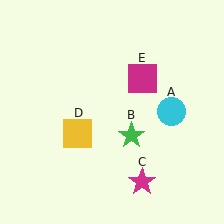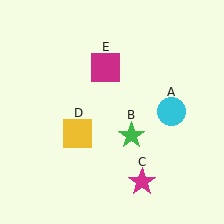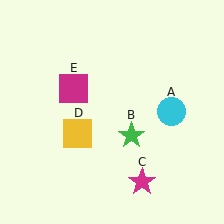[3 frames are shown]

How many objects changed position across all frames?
1 object changed position: magenta square (object E).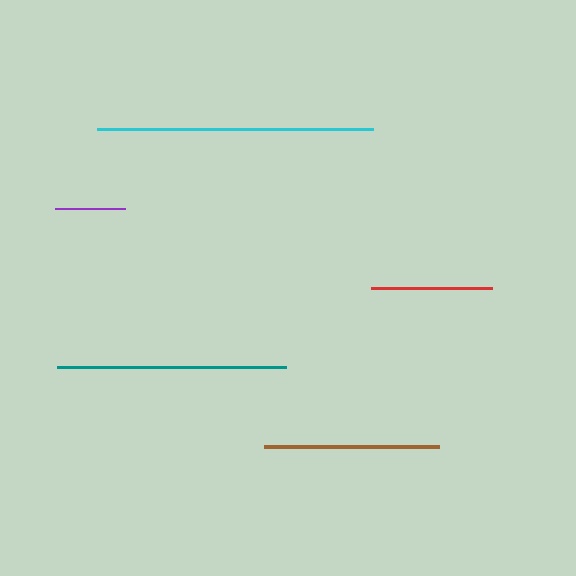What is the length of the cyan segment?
The cyan segment is approximately 276 pixels long.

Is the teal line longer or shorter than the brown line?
The teal line is longer than the brown line.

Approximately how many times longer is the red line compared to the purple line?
The red line is approximately 1.7 times the length of the purple line.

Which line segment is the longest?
The cyan line is the longest at approximately 276 pixels.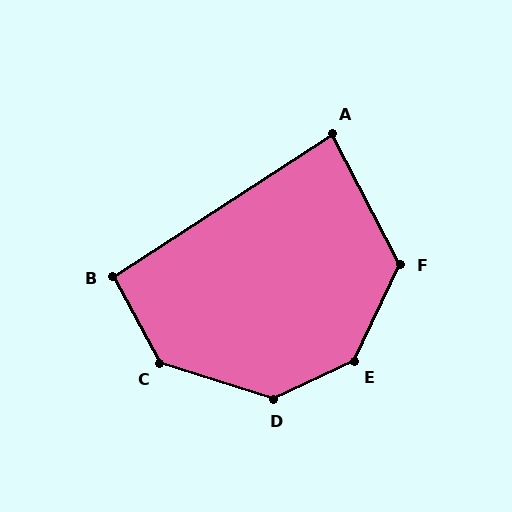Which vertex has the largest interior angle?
E, at approximately 140 degrees.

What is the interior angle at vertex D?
Approximately 138 degrees (obtuse).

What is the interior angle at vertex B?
Approximately 95 degrees (approximately right).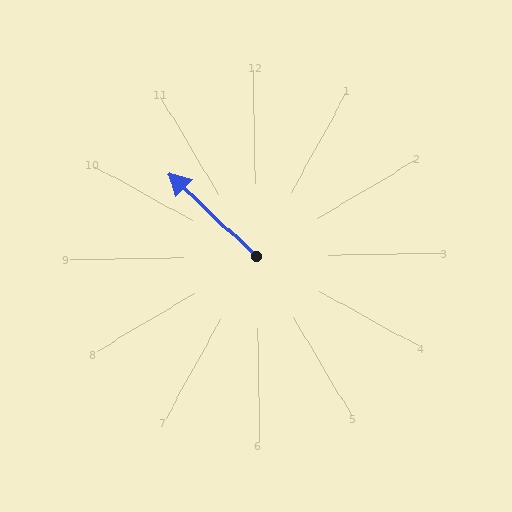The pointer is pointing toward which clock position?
Roughly 10 o'clock.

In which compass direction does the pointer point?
Northwest.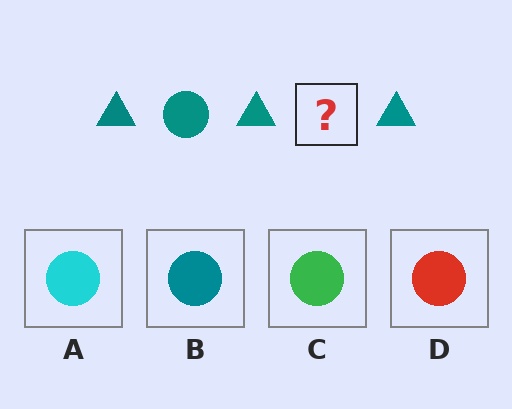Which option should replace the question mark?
Option B.